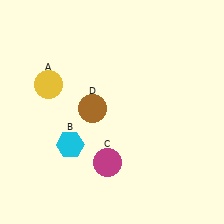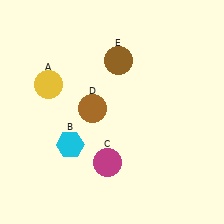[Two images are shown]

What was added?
A brown circle (E) was added in Image 2.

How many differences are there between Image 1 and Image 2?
There is 1 difference between the two images.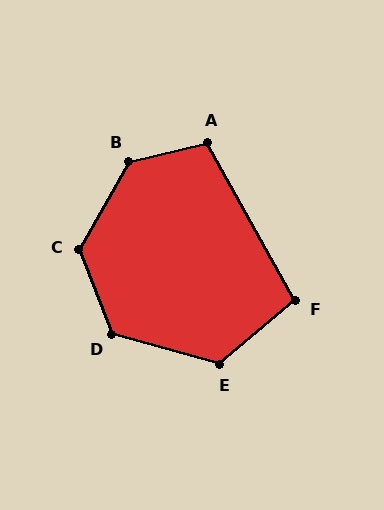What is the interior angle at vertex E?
Approximately 124 degrees (obtuse).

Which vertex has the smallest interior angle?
F, at approximately 101 degrees.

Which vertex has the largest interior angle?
B, at approximately 132 degrees.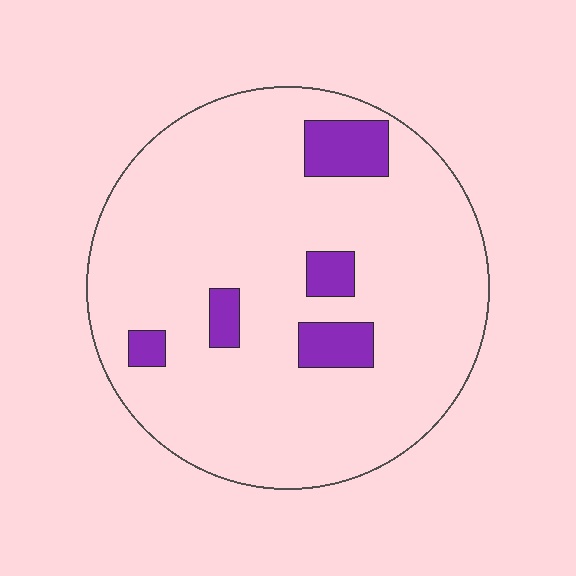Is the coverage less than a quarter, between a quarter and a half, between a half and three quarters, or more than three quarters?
Less than a quarter.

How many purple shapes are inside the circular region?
5.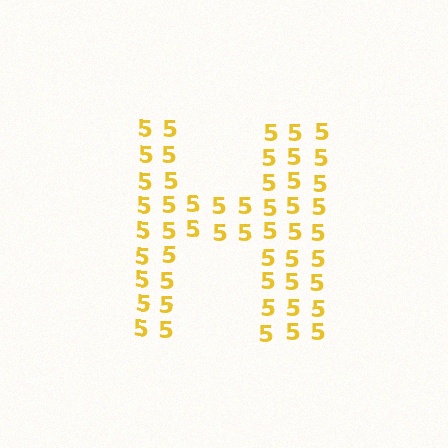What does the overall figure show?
The overall figure shows the letter H.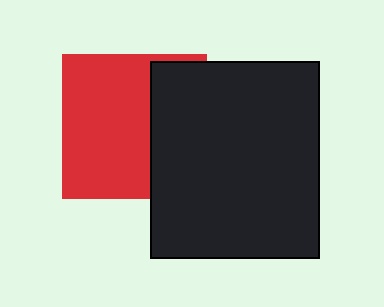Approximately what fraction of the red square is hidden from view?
Roughly 38% of the red square is hidden behind the black rectangle.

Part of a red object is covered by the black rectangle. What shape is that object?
It is a square.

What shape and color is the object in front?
The object in front is a black rectangle.